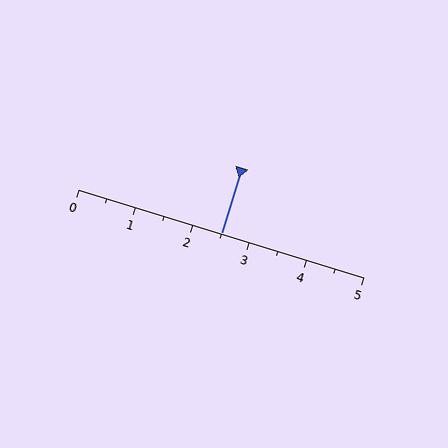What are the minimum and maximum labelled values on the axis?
The axis runs from 0 to 5.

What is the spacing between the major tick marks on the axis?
The major ticks are spaced 1 apart.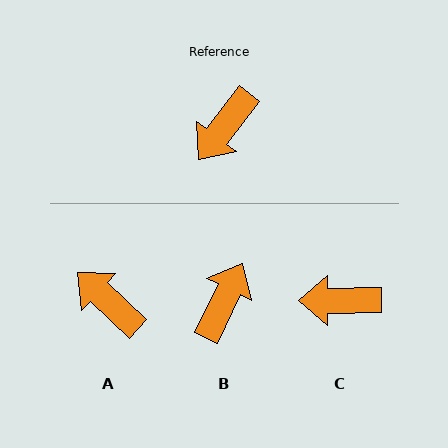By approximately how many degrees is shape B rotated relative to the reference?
Approximately 168 degrees clockwise.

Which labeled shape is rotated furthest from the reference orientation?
B, about 168 degrees away.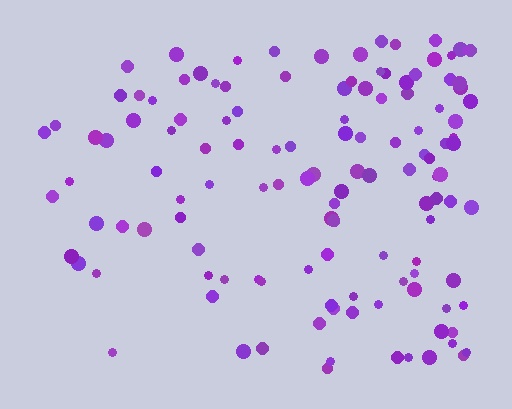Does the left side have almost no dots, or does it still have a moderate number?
Still a moderate number, just noticeably fewer than the right.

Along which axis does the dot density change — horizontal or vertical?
Horizontal.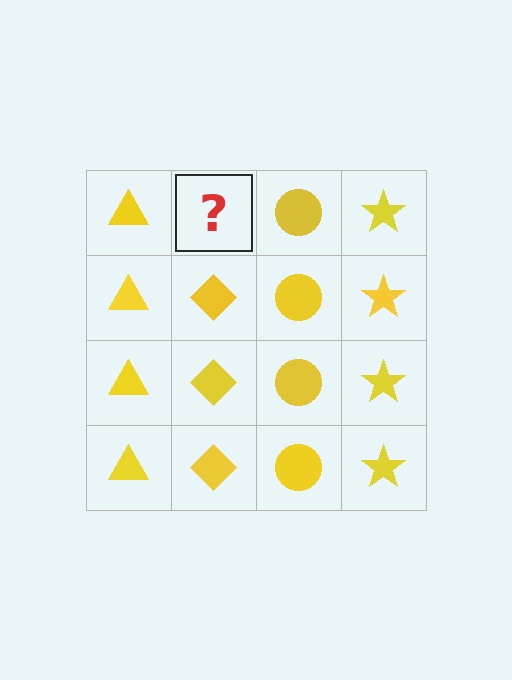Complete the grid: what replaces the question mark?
The question mark should be replaced with a yellow diamond.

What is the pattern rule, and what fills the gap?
The rule is that each column has a consistent shape. The gap should be filled with a yellow diamond.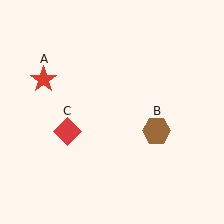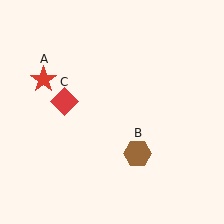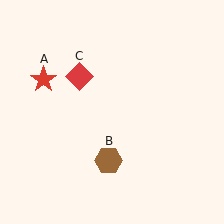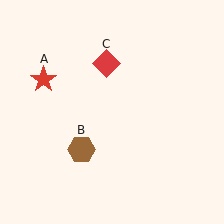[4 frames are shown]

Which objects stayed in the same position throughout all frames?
Red star (object A) remained stationary.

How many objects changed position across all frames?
2 objects changed position: brown hexagon (object B), red diamond (object C).